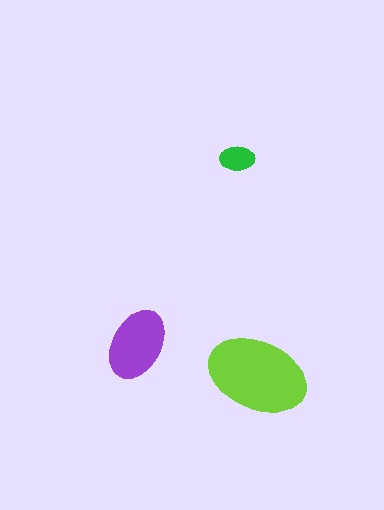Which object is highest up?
The green ellipse is topmost.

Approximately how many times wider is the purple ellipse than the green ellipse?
About 2 times wider.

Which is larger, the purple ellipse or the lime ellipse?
The lime one.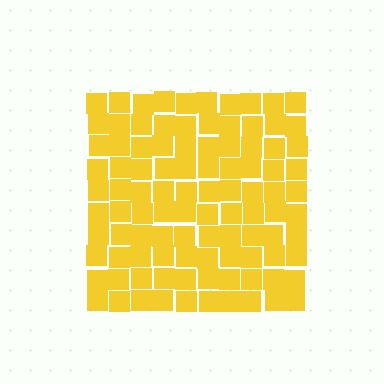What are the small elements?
The small elements are squares.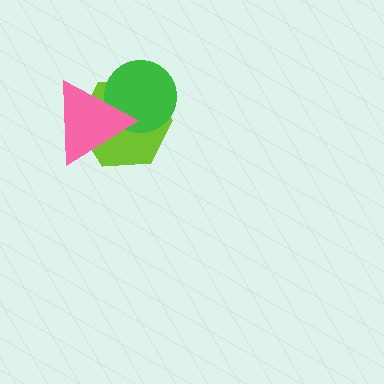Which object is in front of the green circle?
The pink triangle is in front of the green circle.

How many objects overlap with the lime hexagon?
2 objects overlap with the lime hexagon.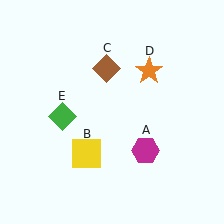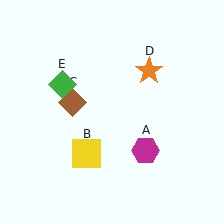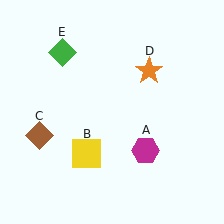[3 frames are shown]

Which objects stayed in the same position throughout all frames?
Magenta hexagon (object A) and yellow square (object B) and orange star (object D) remained stationary.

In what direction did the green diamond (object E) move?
The green diamond (object E) moved up.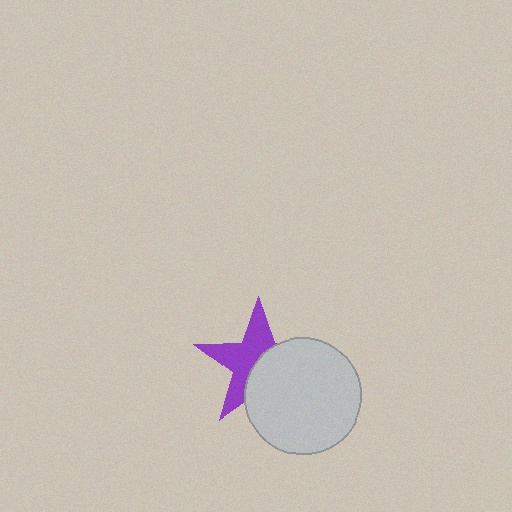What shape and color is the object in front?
The object in front is a light gray circle.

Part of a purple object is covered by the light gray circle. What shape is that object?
It is a star.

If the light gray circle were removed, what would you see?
You would see the complete purple star.